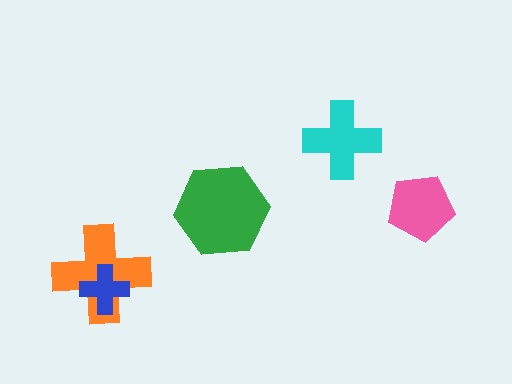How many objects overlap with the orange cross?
1 object overlaps with the orange cross.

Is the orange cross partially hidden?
Yes, it is partially covered by another shape.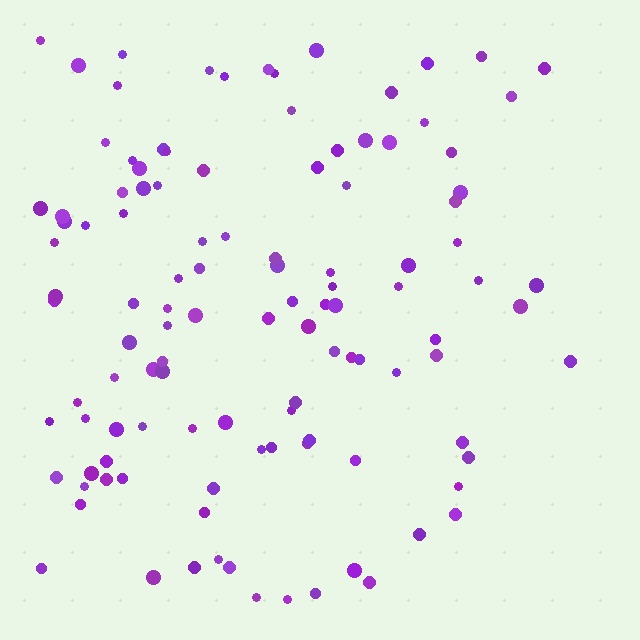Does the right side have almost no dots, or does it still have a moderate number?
Still a moderate number, just noticeably fewer than the left.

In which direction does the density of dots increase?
From right to left, with the left side densest.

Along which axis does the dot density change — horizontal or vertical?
Horizontal.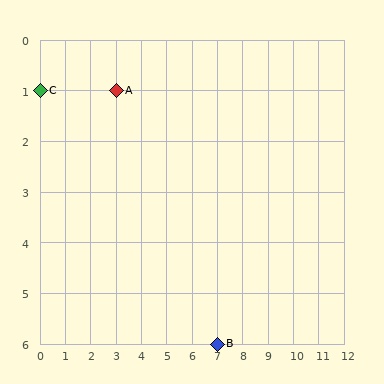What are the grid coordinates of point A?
Point A is at grid coordinates (3, 1).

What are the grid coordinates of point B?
Point B is at grid coordinates (7, 6).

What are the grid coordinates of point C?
Point C is at grid coordinates (0, 1).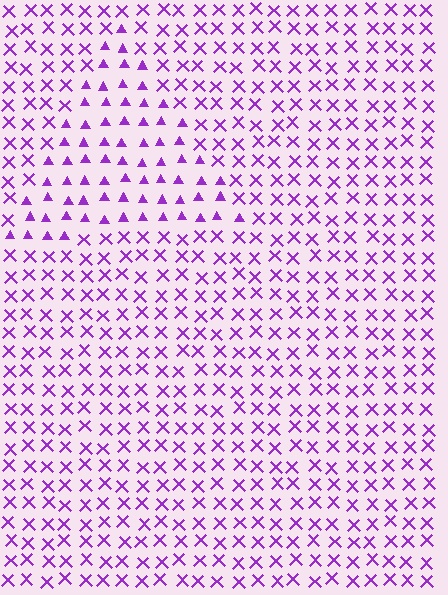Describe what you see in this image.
The image is filled with small purple elements arranged in a uniform grid. A triangle-shaped region contains triangles, while the surrounding area contains X marks. The boundary is defined purely by the change in element shape.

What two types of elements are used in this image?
The image uses triangles inside the triangle region and X marks outside it.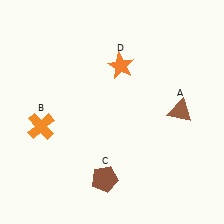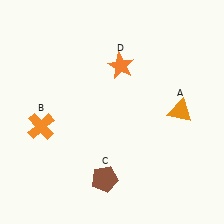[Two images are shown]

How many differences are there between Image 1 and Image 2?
There is 1 difference between the two images.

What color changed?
The triangle (A) changed from brown in Image 1 to orange in Image 2.